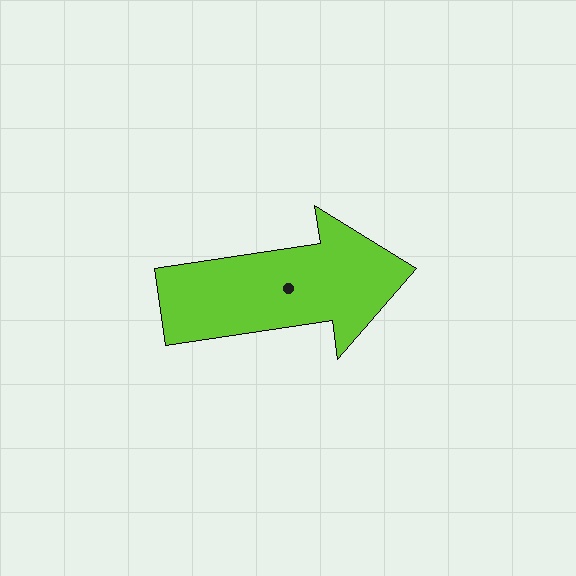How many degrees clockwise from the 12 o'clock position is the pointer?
Approximately 81 degrees.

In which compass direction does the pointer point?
East.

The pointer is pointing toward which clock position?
Roughly 3 o'clock.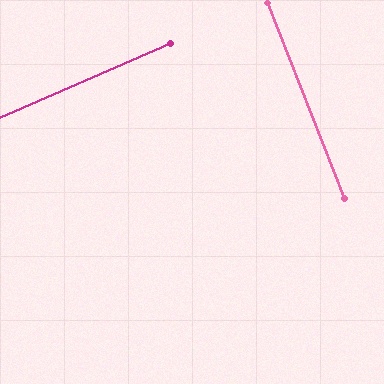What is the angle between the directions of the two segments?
Approximately 88 degrees.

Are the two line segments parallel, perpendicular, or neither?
Perpendicular — they meet at approximately 88°.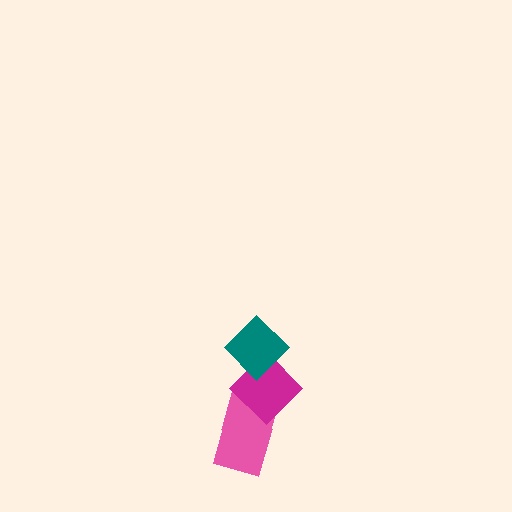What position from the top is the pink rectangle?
The pink rectangle is 3rd from the top.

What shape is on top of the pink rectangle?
The magenta diamond is on top of the pink rectangle.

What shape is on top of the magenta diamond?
The teal diamond is on top of the magenta diamond.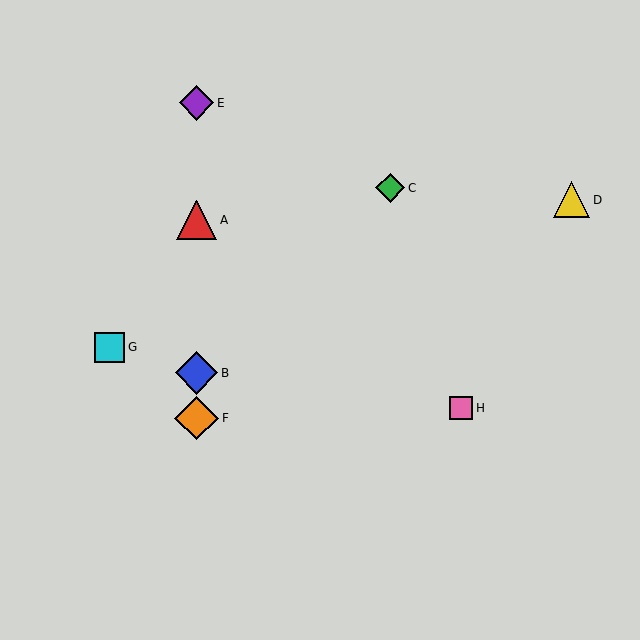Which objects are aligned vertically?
Objects A, B, E, F are aligned vertically.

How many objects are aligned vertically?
4 objects (A, B, E, F) are aligned vertically.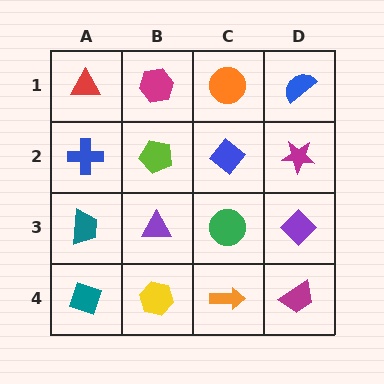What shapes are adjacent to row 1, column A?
A blue cross (row 2, column A), a magenta hexagon (row 1, column B).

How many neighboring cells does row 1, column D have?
2.